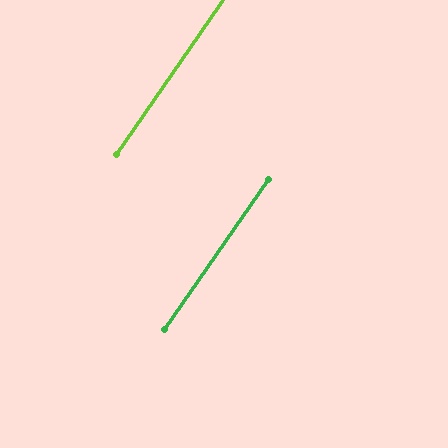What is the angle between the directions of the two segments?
Approximately 0 degrees.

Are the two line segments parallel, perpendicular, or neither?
Parallel — their directions differ by only 0.2°.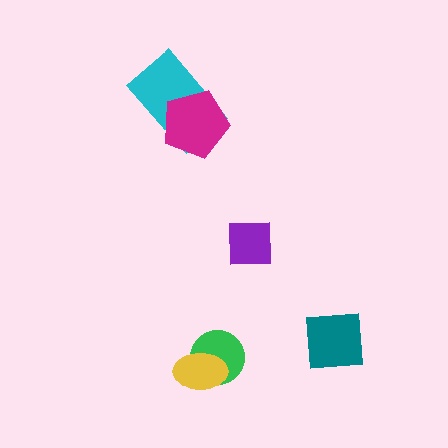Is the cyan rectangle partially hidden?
Yes, it is partially covered by another shape.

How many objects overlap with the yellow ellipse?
1 object overlaps with the yellow ellipse.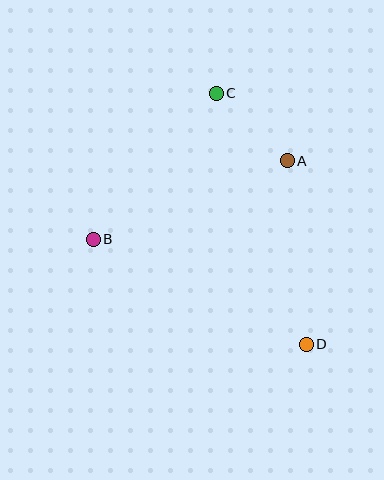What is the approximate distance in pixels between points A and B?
The distance between A and B is approximately 209 pixels.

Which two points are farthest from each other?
Points C and D are farthest from each other.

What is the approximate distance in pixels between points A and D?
The distance between A and D is approximately 184 pixels.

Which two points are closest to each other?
Points A and C are closest to each other.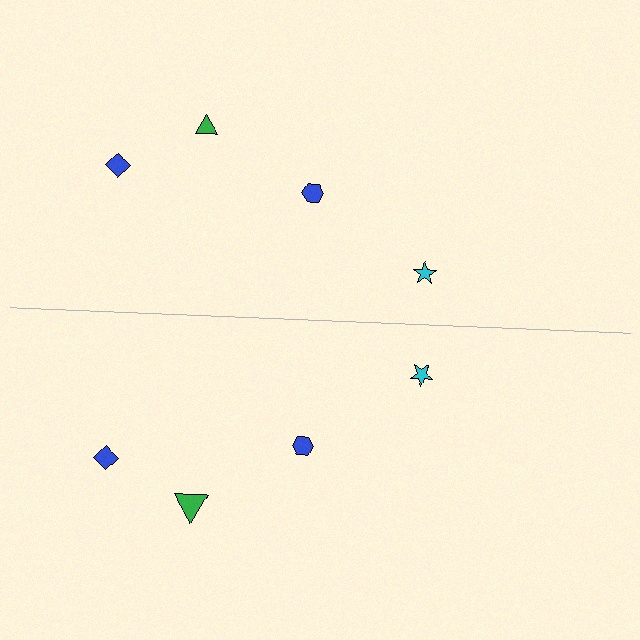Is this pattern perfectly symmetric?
No, the pattern is not perfectly symmetric. The green triangle on the bottom side has a different size than its mirror counterpart.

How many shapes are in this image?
There are 8 shapes in this image.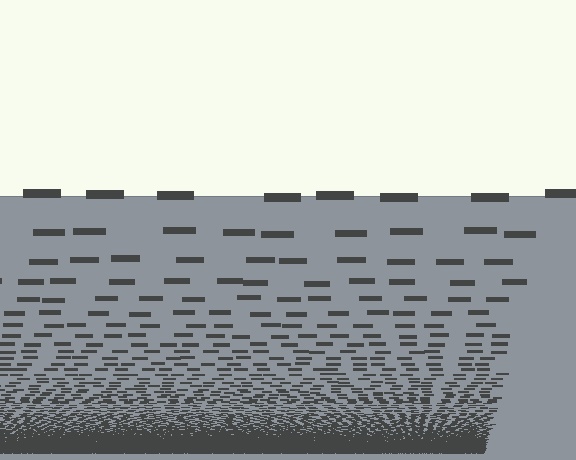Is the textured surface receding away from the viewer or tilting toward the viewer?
The surface appears to tilt toward the viewer. Texture elements get larger and sparser toward the top.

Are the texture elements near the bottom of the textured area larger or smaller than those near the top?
Smaller. The gradient is inverted — elements near the bottom are smaller and denser.